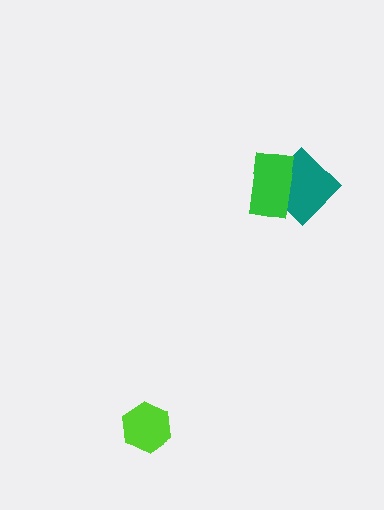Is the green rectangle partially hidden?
No, no other shape covers it.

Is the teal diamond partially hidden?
Yes, it is partially covered by another shape.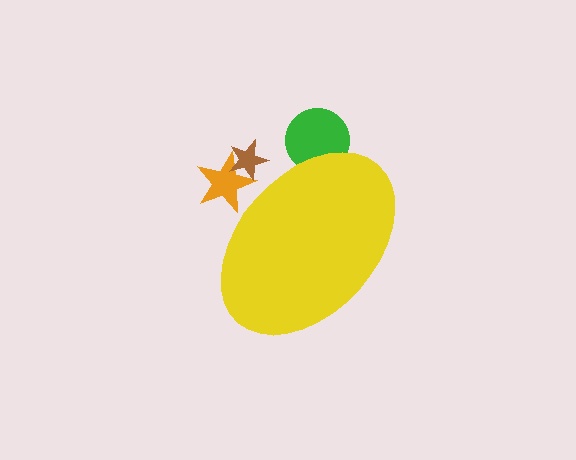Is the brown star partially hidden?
Yes, the brown star is partially hidden behind the yellow ellipse.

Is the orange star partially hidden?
Yes, the orange star is partially hidden behind the yellow ellipse.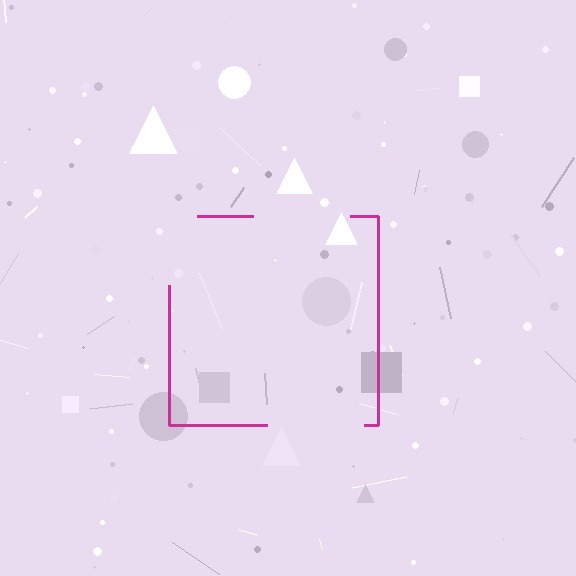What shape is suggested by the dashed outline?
The dashed outline suggests a square.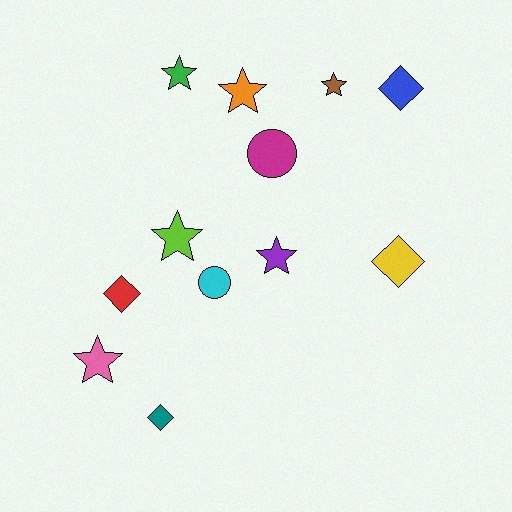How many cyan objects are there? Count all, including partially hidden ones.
There is 1 cyan object.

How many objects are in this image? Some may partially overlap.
There are 12 objects.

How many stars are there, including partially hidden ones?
There are 6 stars.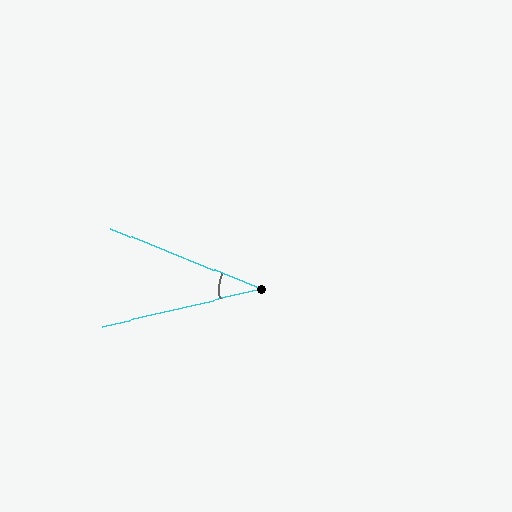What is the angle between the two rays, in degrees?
Approximately 35 degrees.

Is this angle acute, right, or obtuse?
It is acute.